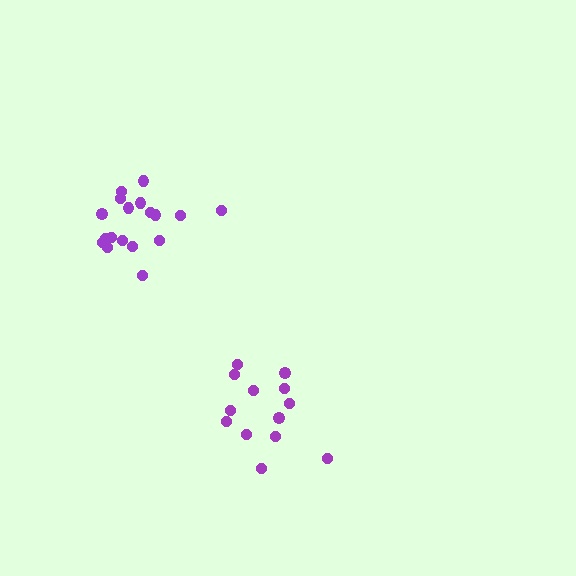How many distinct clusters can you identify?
There are 2 distinct clusters.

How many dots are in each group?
Group 1: 13 dots, Group 2: 18 dots (31 total).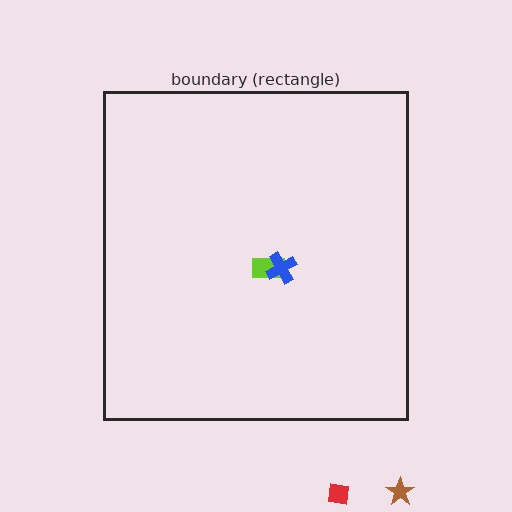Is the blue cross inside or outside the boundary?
Inside.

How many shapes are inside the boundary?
2 inside, 2 outside.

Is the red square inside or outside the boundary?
Outside.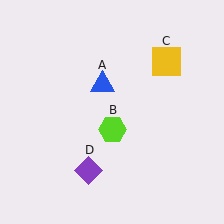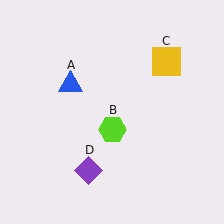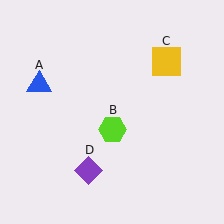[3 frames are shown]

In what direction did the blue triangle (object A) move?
The blue triangle (object A) moved left.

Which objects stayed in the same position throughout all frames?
Lime hexagon (object B) and yellow square (object C) and purple diamond (object D) remained stationary.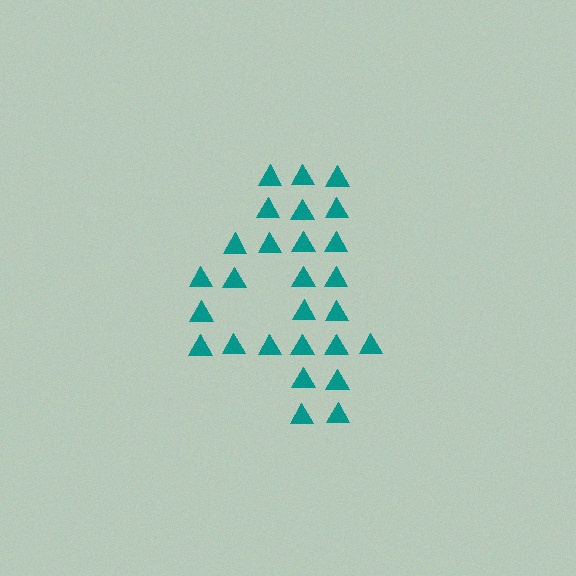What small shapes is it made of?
It is made of small triangles.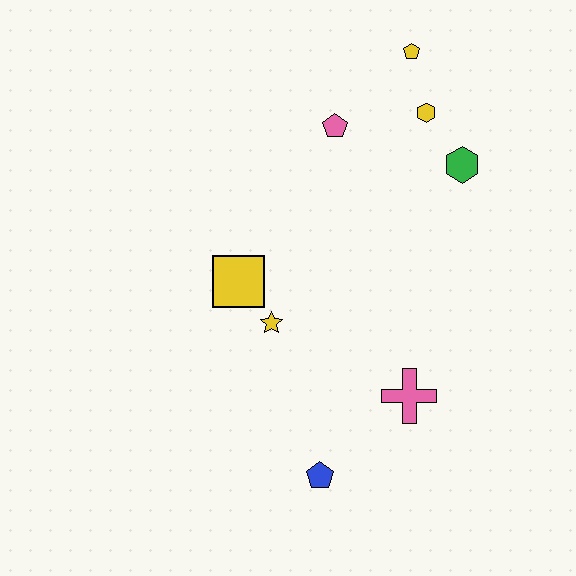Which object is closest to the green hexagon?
The yellow hexagon is closest to the green hexagon.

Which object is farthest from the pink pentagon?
The blue pentagon is farthest from the pink pentagon.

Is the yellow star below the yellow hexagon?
Yes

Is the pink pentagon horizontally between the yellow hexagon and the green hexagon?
No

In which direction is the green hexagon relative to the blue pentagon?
The green hexagon is above the blue pentagon.